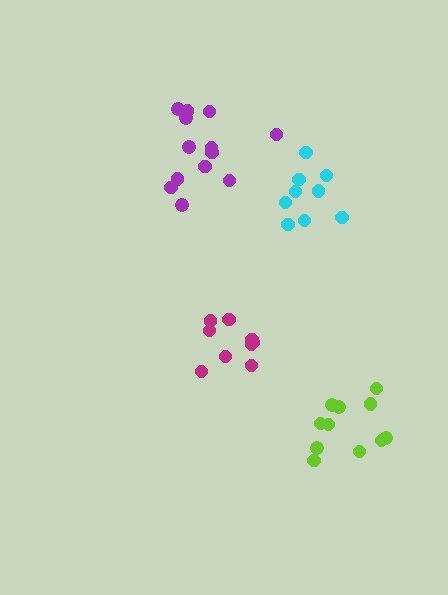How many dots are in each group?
Group 1: 9 dots, Group 2: 11 dots, Group 3: 9 dots, Group 4: 13 dots (42 total).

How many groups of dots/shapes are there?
There are 4 groups.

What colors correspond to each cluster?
The clusters are colored: magenta, lime, cyan, purple.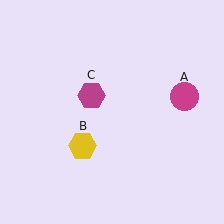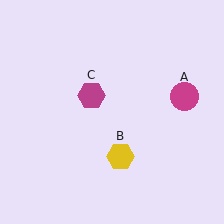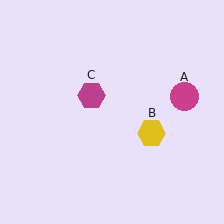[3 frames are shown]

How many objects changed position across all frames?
1 object changed position: yellow hexagon (object B).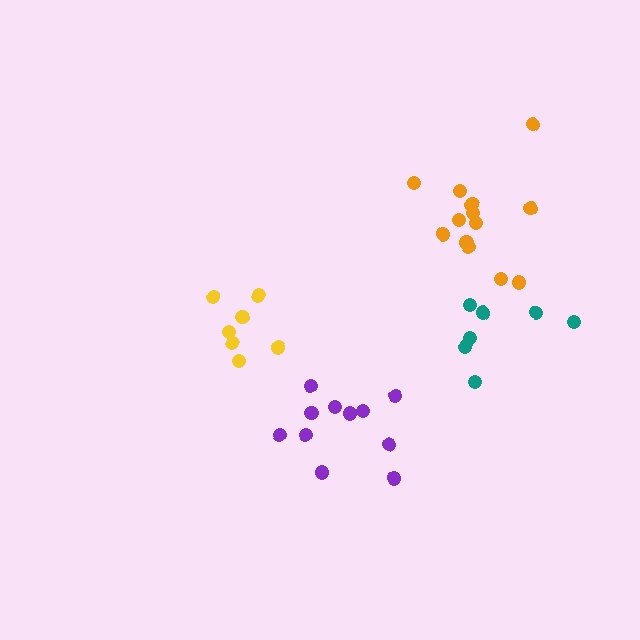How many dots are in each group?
Group 1: 13 dots, Group 2: 11 dots, Group 3: 7 dots, Group 4: 7 dots (38 total).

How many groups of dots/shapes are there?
There are 4 groups.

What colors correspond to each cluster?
The clusters are colored: orange, purple, yellow, teal.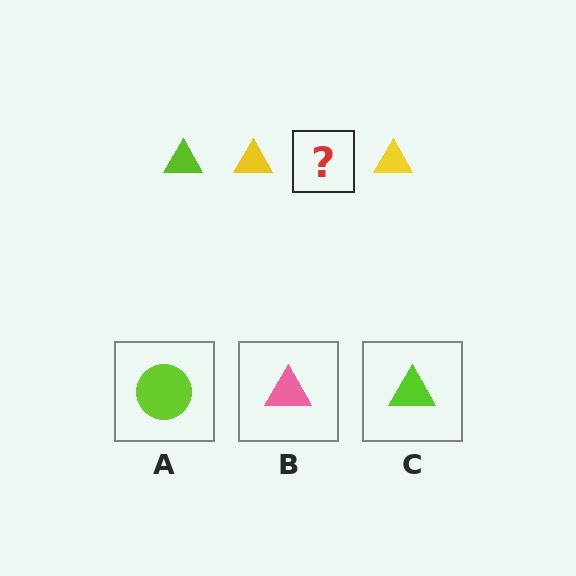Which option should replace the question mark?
Option C.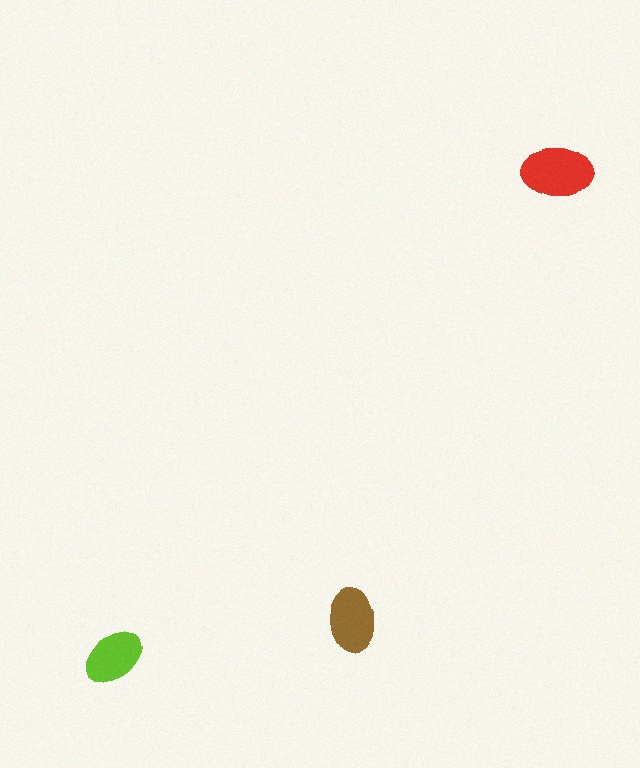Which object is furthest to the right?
The red ellipse is rightmost.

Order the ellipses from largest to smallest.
the red one, the brown one, the lime one.